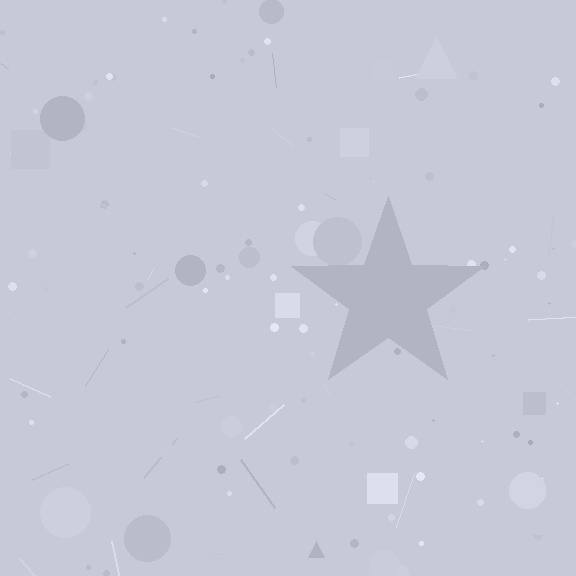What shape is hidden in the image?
A star is hidden in the image.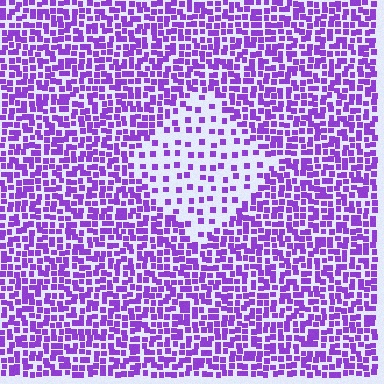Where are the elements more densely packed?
The elements are more densely packed outside the diamond boundary.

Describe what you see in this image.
The image contains small purple elements arranged at two different densities. A diamond-shaped region is visible where the elements are less densely packed than the surrounding area.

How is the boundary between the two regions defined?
The boundary is defined by a change in element density (approximately 2.6x ratio). All elements are the same color, size, and shape.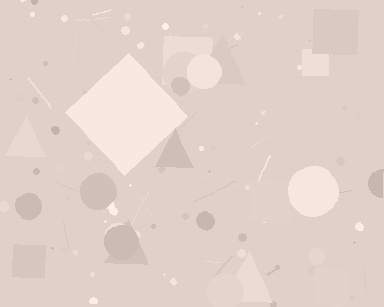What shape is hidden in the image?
A diamond is hidden in the image.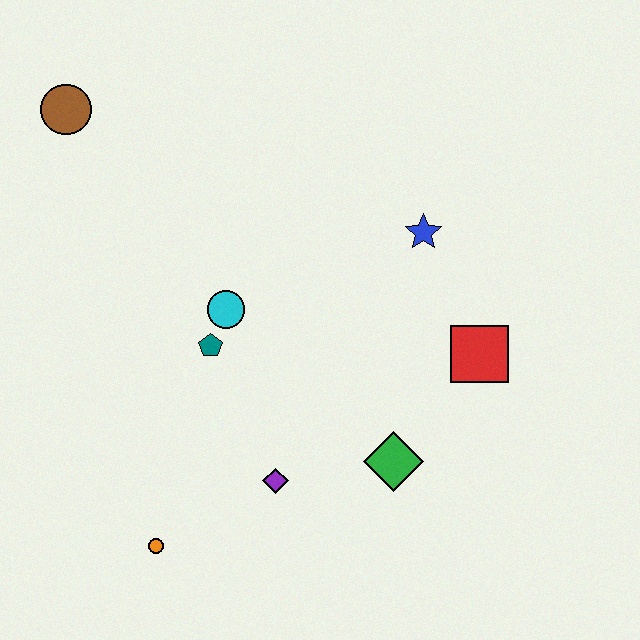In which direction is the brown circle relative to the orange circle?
The brown circle is above the orange circle.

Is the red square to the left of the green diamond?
No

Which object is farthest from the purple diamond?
The brown circle is farthest from the purple diamond.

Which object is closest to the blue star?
The red square is closest to the blue star.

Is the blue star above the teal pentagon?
Yes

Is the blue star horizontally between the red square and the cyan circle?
Yes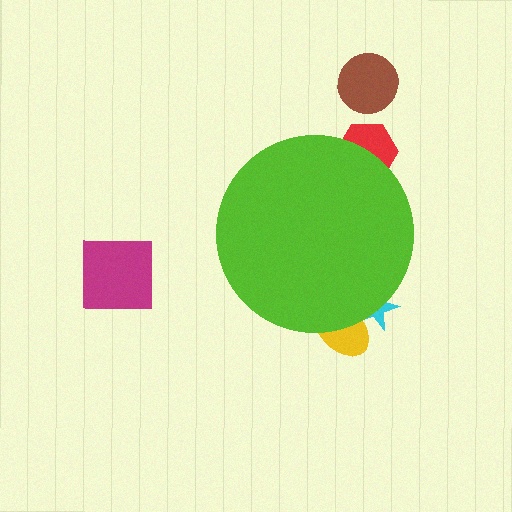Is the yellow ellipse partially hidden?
Yes, the yellow ellipse is partially hidden behind the lime circle.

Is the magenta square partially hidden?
No, the magenta square is fully visible.